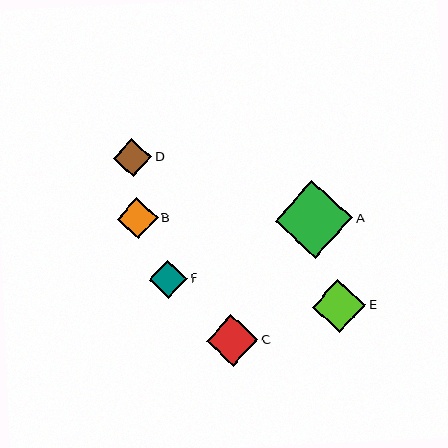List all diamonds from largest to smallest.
From largest to smallest: A, E, C, B, F, D.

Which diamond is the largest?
Diamond A is the largest with a size of approximately 78 pixels.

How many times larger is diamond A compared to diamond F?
Diamond A is approximately 2.0 times the size of diamond F.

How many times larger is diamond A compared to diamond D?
Diamond A is approximately 2.0 times the size of diamond D.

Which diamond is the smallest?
Diamond D is the smallest with a size of approximately 38 pixels.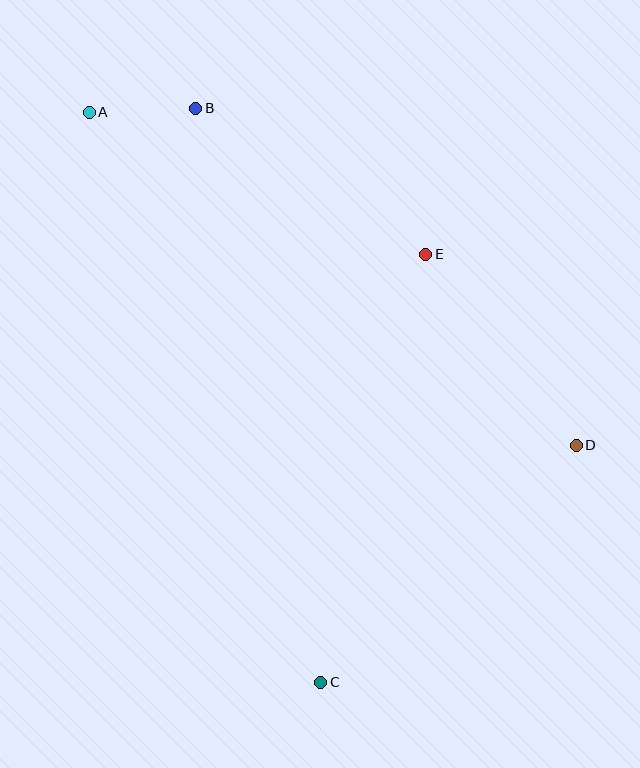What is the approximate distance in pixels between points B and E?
The distance between B and E is approximately 272 pixels.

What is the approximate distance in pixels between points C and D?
The distance between C and D is approximately 348 pixels.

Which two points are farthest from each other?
Points A and C are farthest from each other.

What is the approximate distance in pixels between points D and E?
The distance between D and E is approximately 243 pixels.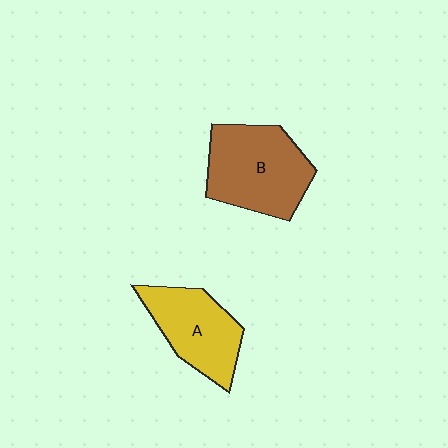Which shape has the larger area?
Shape B (brown).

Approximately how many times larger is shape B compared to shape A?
Approximately 1.2 times.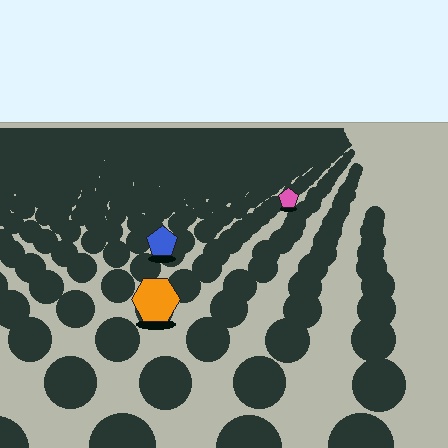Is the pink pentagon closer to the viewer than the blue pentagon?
No. The blue pentagon is closer — you can tell from the texture gradient: the ground texture is coarser near it.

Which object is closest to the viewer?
The orange hexagon is closest. The texture marks near it are larger and more spread out.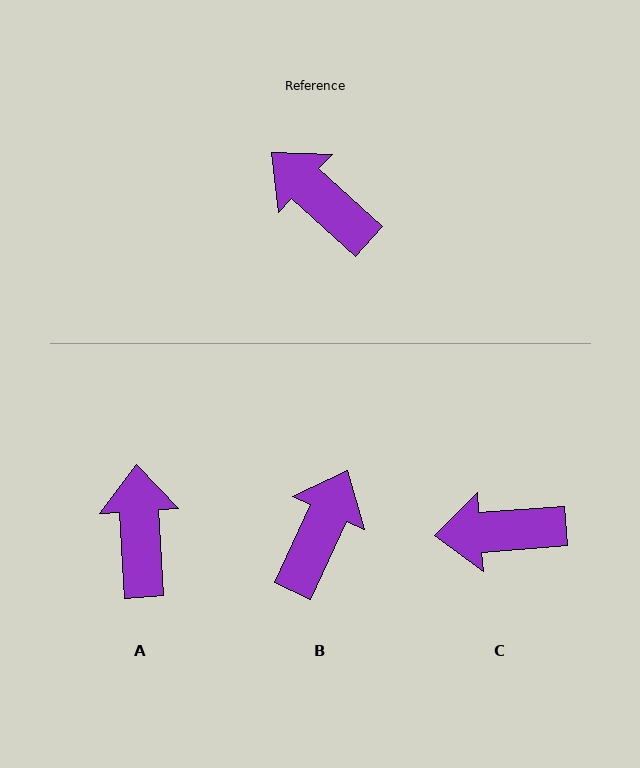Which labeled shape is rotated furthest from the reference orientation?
B, about 72 degrees away.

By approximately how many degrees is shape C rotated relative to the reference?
Approximately 47 degrees counter-clockwise.